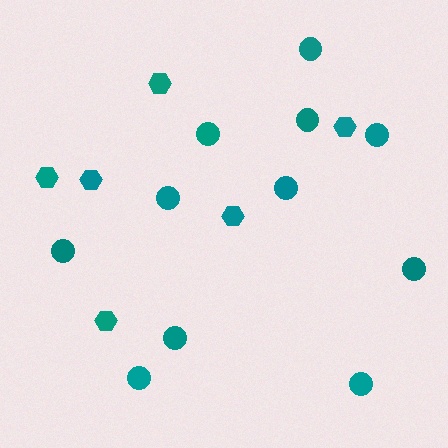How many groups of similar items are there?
There are 2 groups: one group of circles (11) and one group of hexagons (6).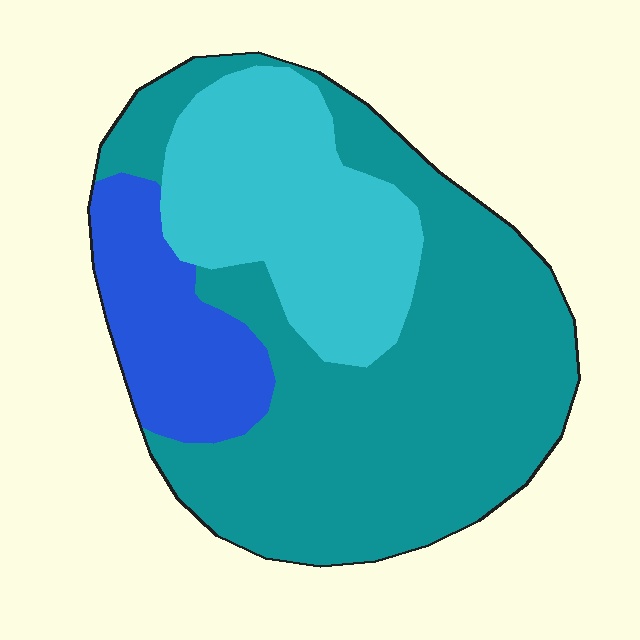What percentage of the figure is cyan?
Cyan takes up between a sixth and a third of the figure.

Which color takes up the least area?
Blue, at roughly 15%.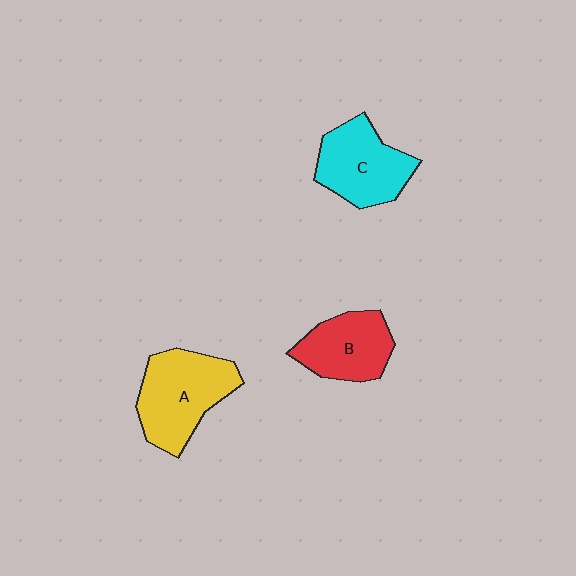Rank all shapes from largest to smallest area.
From largest to smallest: A (yellow), C (cyan), B (red).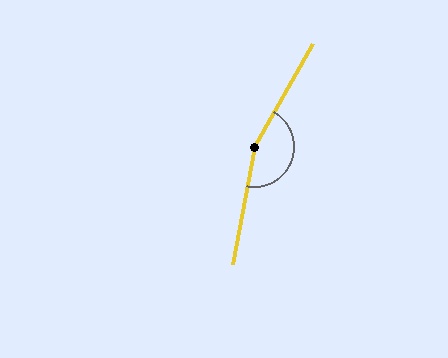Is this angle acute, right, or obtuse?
It is obtuse.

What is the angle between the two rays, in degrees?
Approximately 161 degrees.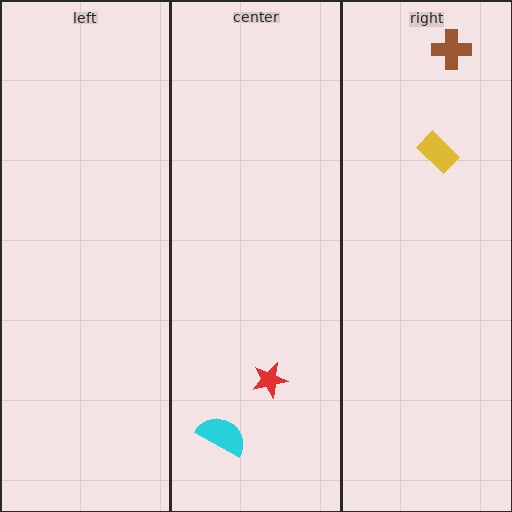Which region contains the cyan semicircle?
The center region.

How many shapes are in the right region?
2.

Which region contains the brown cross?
The right region.